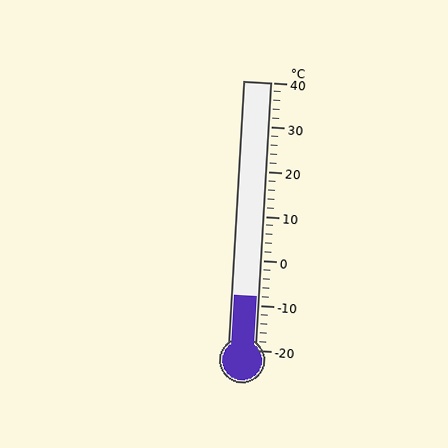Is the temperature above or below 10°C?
The temperature is below 10°C.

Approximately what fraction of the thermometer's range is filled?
The thermometer is filled to approximately 20% of its range.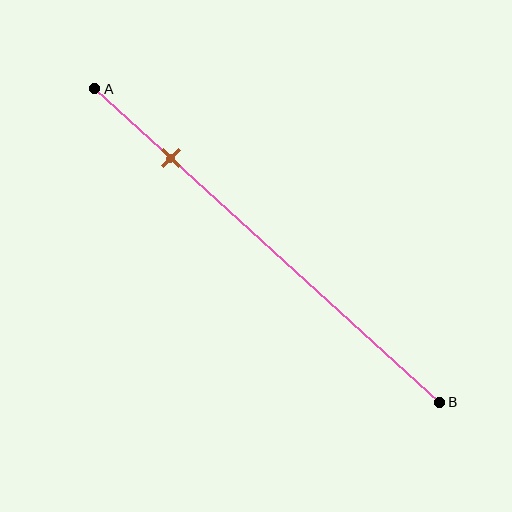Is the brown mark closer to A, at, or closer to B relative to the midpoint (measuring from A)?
The brown mark is closer to point A than the midpoint of segment AB.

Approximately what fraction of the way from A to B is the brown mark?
The brown mark is approximately 20% of the way from A to B.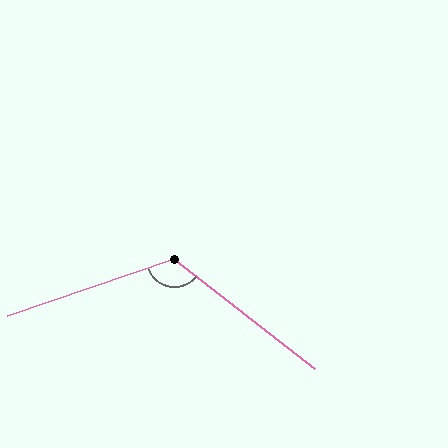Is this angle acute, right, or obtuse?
It is obtuse.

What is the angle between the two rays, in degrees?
Approximately 123 degrees.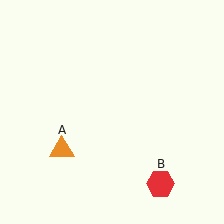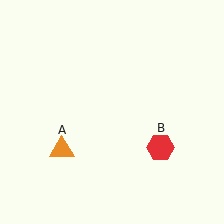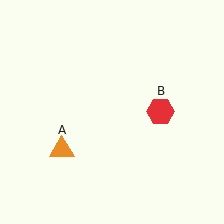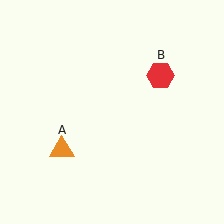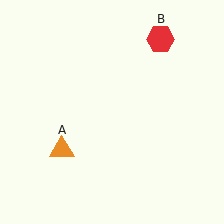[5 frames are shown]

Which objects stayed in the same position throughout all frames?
Orange triangle (object A) remained stationary.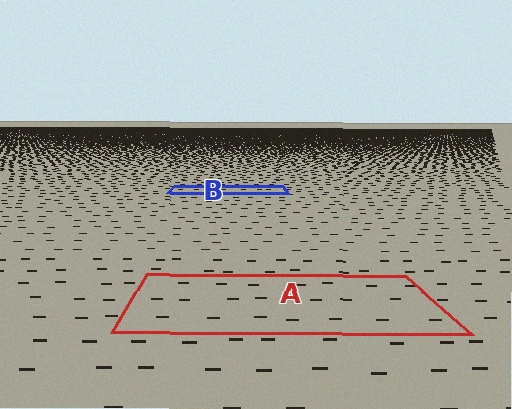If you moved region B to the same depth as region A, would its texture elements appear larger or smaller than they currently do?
They would appear larger. At a closer depth, the same texture elements are projected at a bigger on-screen size.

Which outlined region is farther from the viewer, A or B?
Region B is farther from the viewer — the texture elements inside it appear smaller and more densely packed.